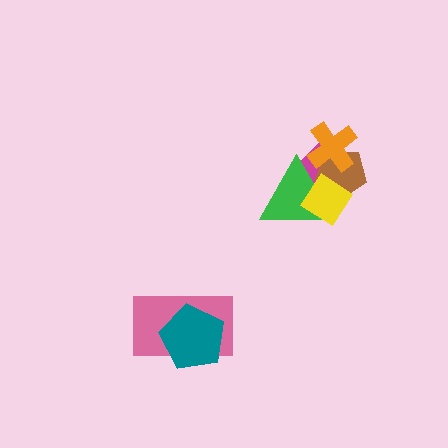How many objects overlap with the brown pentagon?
4 objects overlap with the brown pentagon.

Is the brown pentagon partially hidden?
Yes, it is partially covered by another shape.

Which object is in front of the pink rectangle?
The teal pentagon is in front of the pink rectangle.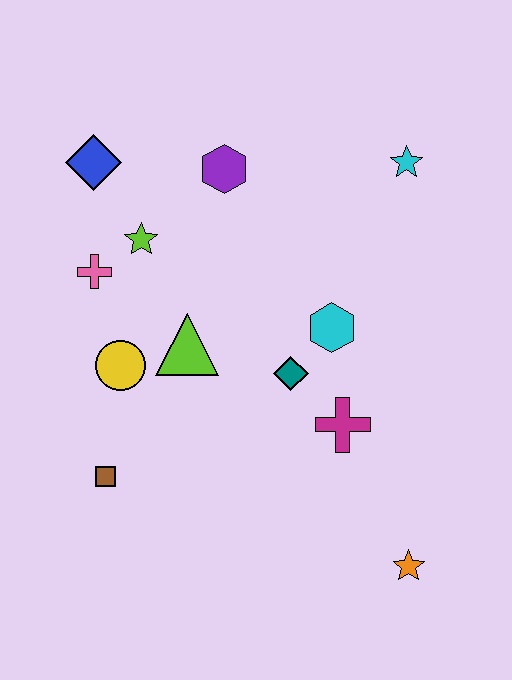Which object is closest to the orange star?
The magenta cross is closest to the orange star.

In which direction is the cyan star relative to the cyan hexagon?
The cyan star is above the cyan hexagon.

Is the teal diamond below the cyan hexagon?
Yes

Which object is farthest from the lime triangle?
The orange star is farthest from the lime triangle.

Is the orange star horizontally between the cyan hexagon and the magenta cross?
No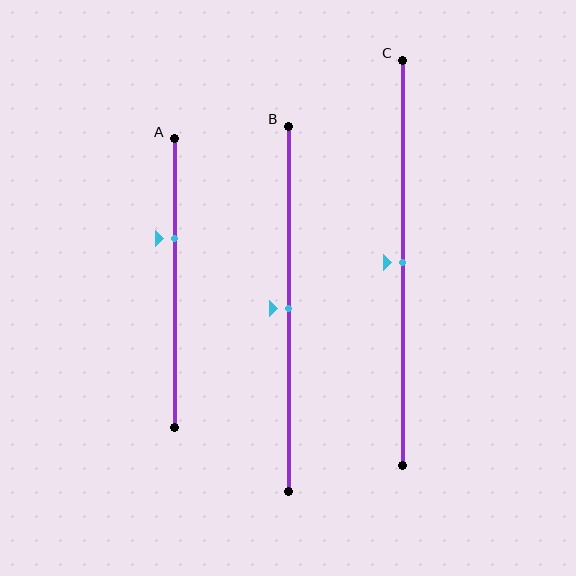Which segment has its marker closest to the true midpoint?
Segment B has its marker closest to the true midpoint.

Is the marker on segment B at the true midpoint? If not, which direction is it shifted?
Yes, the marker on segment B is at the true midpoint.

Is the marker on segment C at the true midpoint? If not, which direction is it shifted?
Yes, the marker on segment C is at the true midpoint.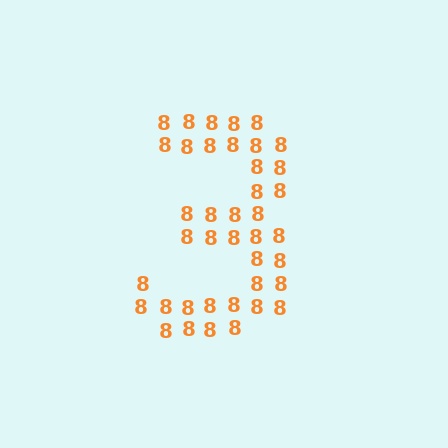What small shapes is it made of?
It is made of small digit 8's.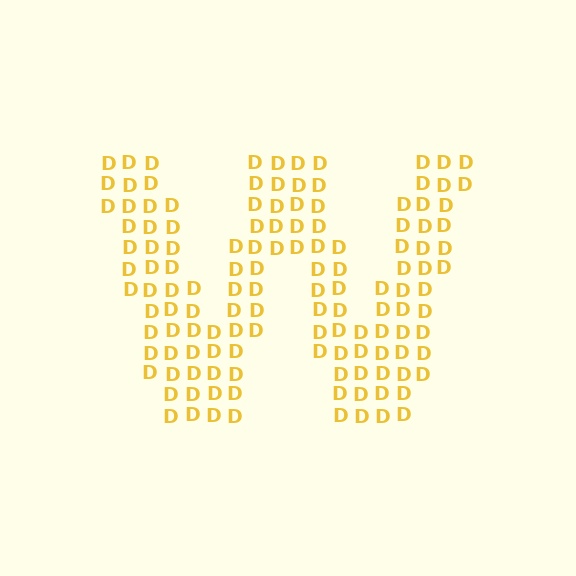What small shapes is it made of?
It is made of small letter D's.